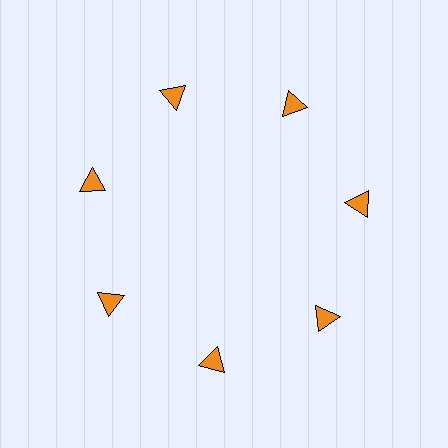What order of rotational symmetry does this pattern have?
This pattern has 7-fold rotational symmetry.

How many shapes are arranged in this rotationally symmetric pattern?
There are 7 shapes, arranged in 7 groups of 1.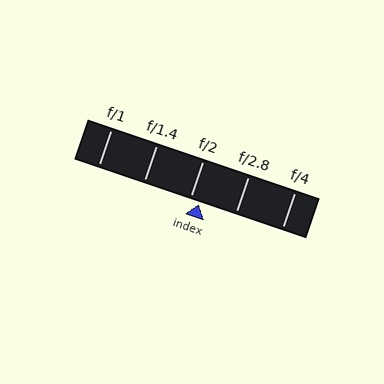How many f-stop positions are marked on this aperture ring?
There are 5 f-stop positions marked.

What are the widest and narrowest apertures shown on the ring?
The widest aperture shown is f/1 and the narrowest is f/4.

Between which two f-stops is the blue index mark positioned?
The index mark is between f/2 and f/2.8.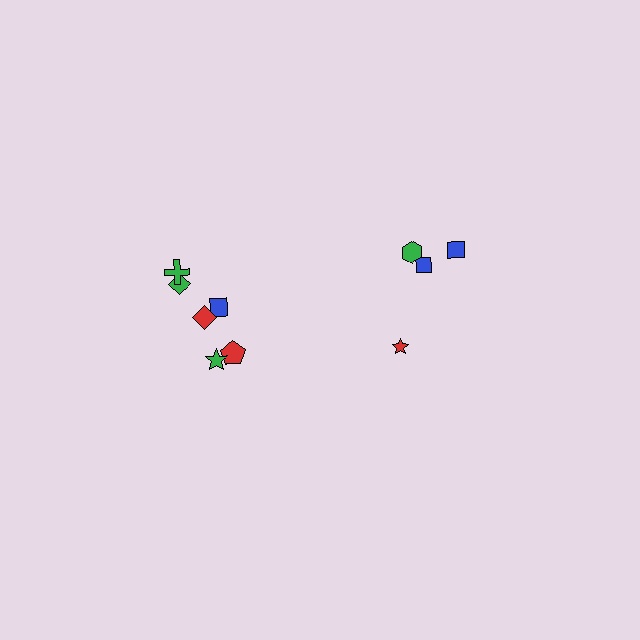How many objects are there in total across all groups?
There are 10 objects.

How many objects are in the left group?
There are 6 objects.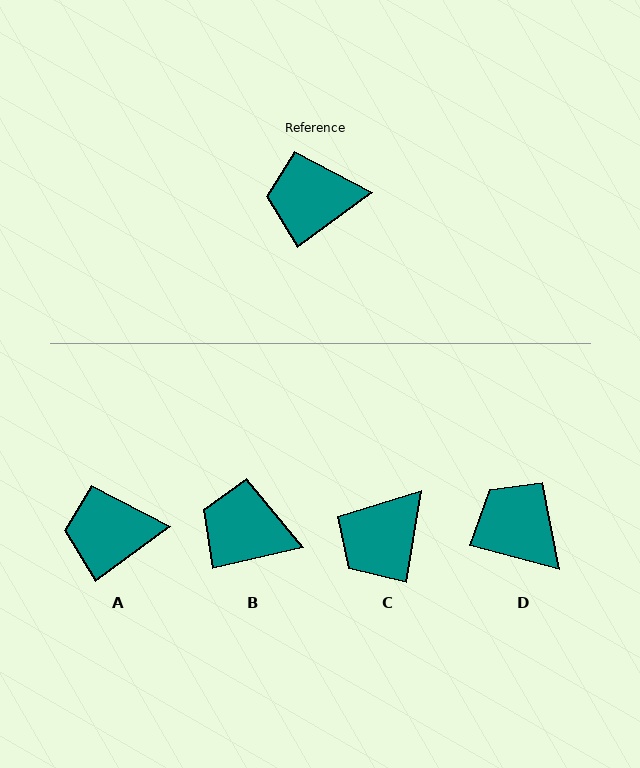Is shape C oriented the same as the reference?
No, it is off by about 44 degrees.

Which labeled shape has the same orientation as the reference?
A.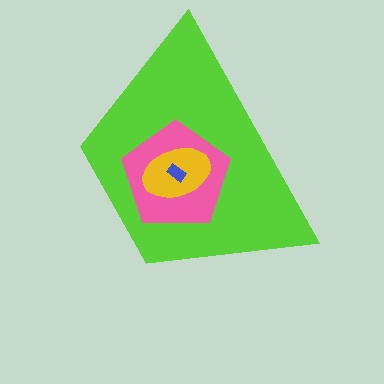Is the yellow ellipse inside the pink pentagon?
Yes.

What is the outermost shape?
The lime trapezoid.